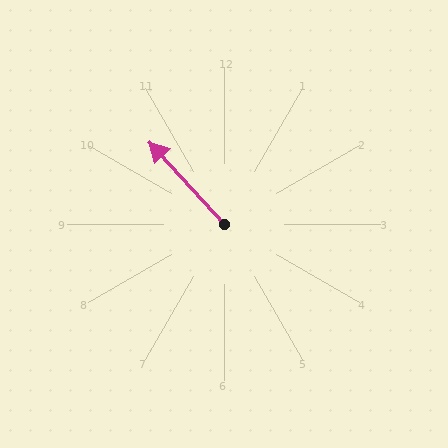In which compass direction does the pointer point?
Northwest.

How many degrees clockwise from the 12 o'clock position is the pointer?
Approximately 318 degrees.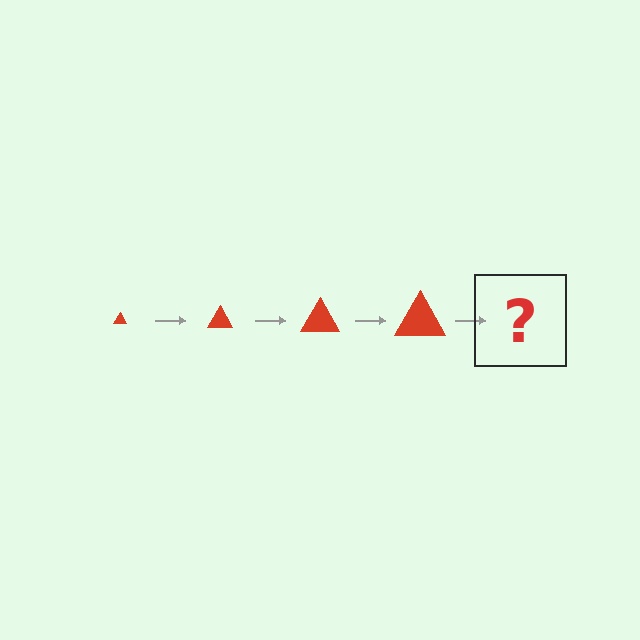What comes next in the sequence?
The next element should be a red triangle, larger than the previous one.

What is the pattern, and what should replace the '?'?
The pattern is that the triangle gets progressively larger each step. The '?' should be a red triangle, larger than the previous one.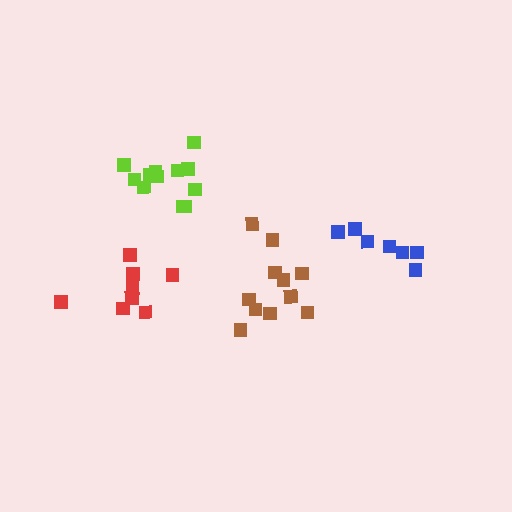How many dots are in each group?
Group 1: 11 dots, Group 2: 12 dots, Group 3: 7 dots, Group 4: 8 dots (38 total).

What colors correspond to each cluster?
The clusters are colored: brown, lime, blue, red.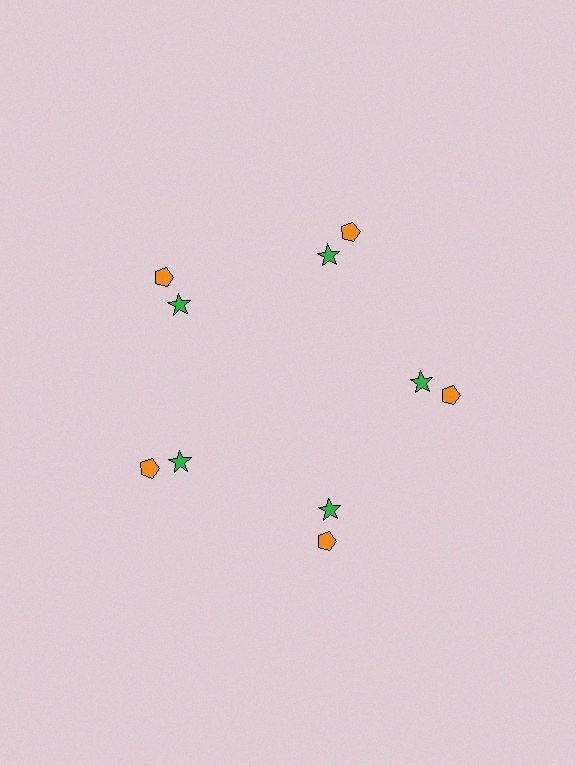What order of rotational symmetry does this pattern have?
This pattern has 5-fold rotational symmetry.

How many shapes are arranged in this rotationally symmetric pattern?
There are 10 shapes, arranged in 5 groups of 2.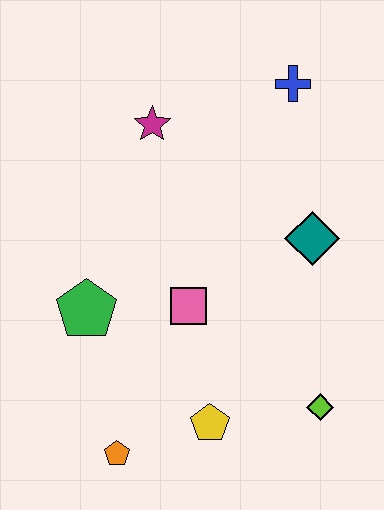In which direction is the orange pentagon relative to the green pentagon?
The orange pentagon is below the green pentagon.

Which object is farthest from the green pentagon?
The blue cross is farthest from the green pentagon.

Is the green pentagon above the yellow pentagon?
Yes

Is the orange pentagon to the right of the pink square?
No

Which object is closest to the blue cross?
The magenta star is closest to the blue cross.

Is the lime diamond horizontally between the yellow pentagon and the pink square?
No